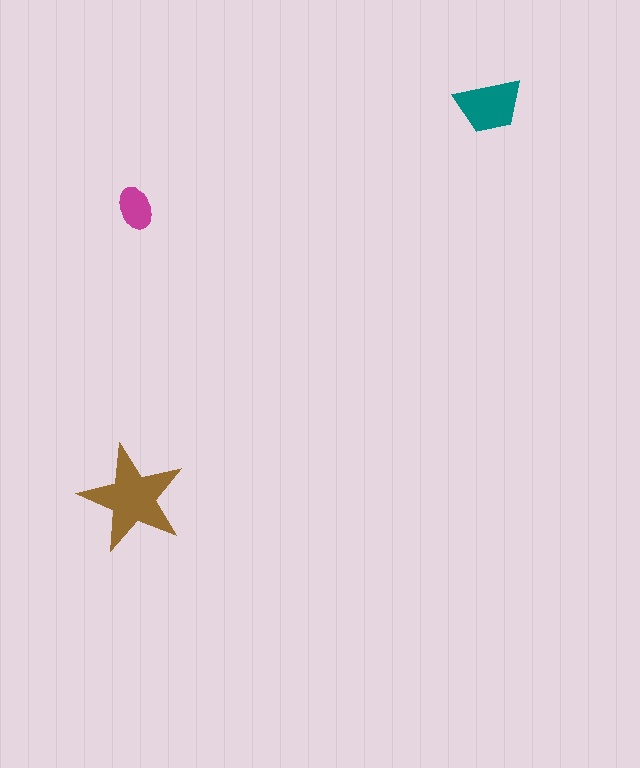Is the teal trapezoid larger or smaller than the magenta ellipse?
Larger.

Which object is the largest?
The brown star.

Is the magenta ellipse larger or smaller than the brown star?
Smaller.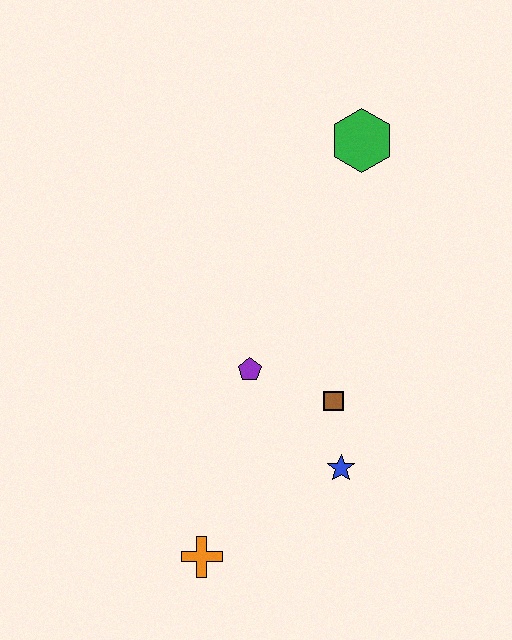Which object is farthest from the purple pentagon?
The green hexagon is farthest from the purple pentagon.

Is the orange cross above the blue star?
No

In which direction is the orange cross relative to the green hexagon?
The orange cross is below the green hexagon.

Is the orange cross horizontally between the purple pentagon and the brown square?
No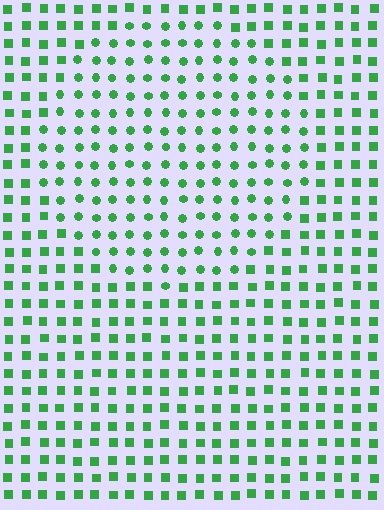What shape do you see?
I see a circle.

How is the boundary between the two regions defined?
The boundary is defined by a change in element shape: circles inside vs. squares outside. All elements share the same color and spacing.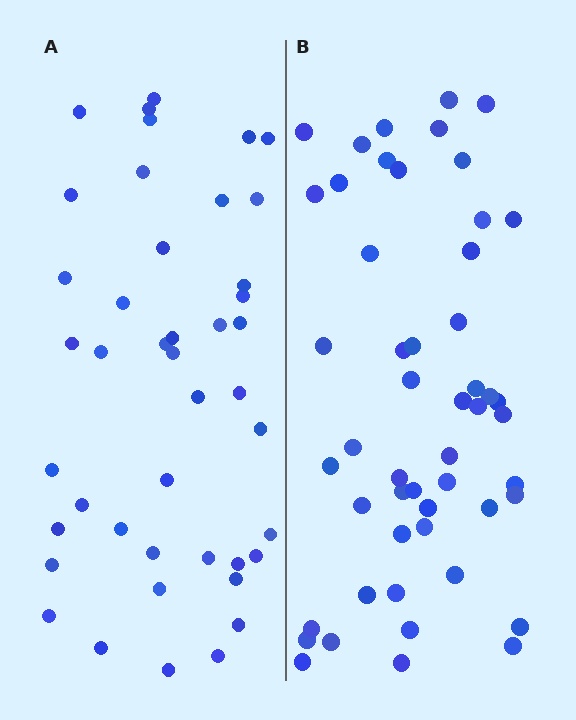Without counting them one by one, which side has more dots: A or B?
Region B (the right region) has more dots.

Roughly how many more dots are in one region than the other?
Region B has roughly 8 or so more dots than region A.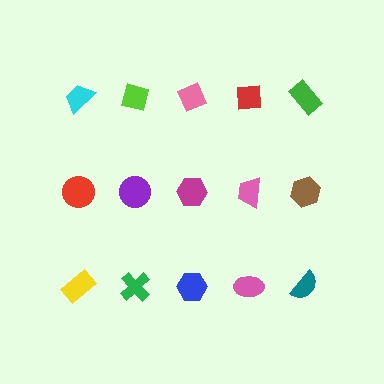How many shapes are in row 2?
5 shapes.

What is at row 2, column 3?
A magenta hexagon.